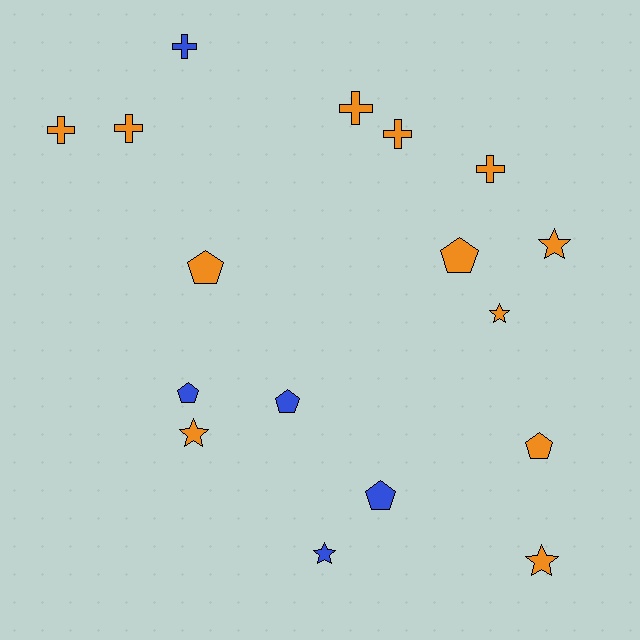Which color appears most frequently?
Orange, with 12 objects.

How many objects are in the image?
There are 17 objects.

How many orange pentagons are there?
There are 3 orange pentagons.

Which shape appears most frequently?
Cross, with 6 objects.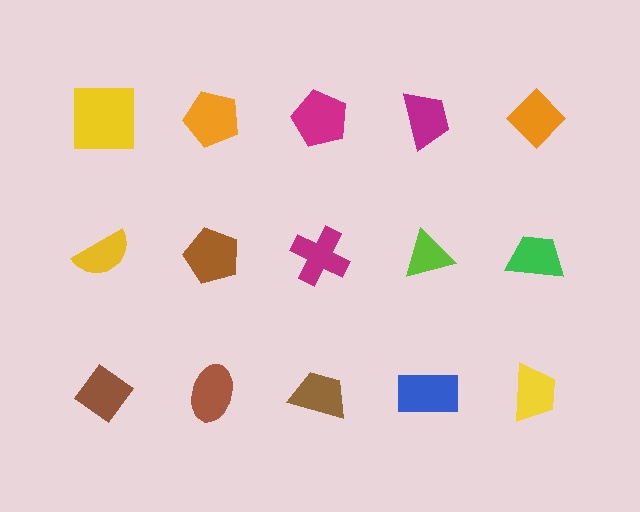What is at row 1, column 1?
A yellow square.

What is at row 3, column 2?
A brown ellipse.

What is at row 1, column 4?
A magenta trapezoid.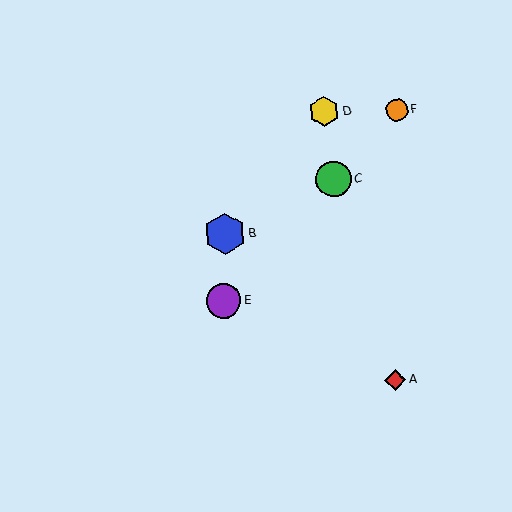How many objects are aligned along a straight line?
3 objects (C, E, F) are aligned along a straight line.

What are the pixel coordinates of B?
Object B is at (225, 234).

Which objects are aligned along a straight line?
Objects C, E, F are aligned along a straight line.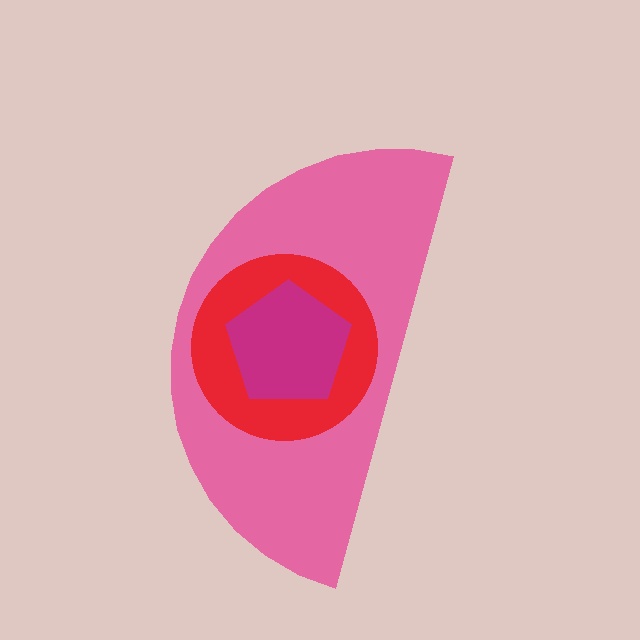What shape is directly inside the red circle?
The magenta pentagon.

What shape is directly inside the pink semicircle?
The red circle.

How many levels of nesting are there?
3.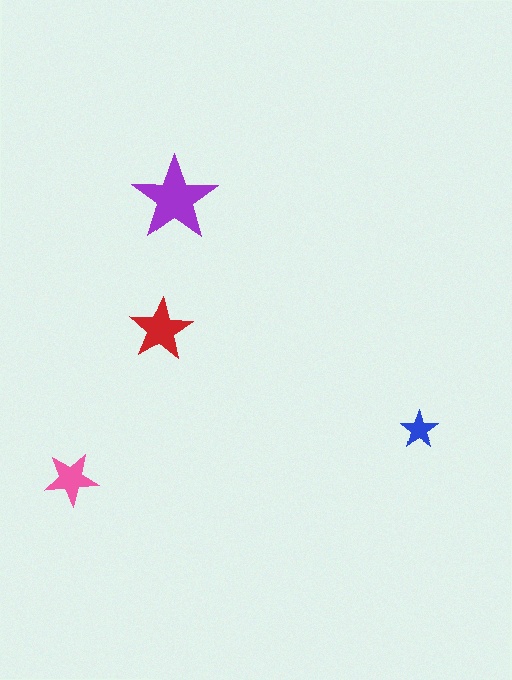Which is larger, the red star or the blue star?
The red one.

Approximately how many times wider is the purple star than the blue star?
About 2.5 times wider.